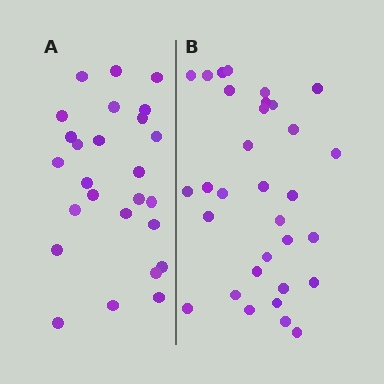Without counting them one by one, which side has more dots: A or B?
Region B (the right region) has more dots.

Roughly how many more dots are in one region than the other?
Region B has about 6 more dots than region A.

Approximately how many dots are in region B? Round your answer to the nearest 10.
About 30 dots. (The exact count is 32, which rounds to 30.)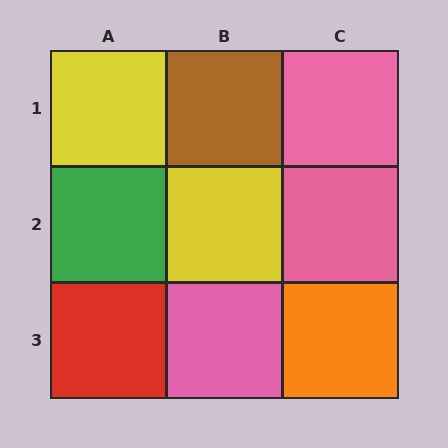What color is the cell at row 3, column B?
Pink.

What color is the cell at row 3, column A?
Red.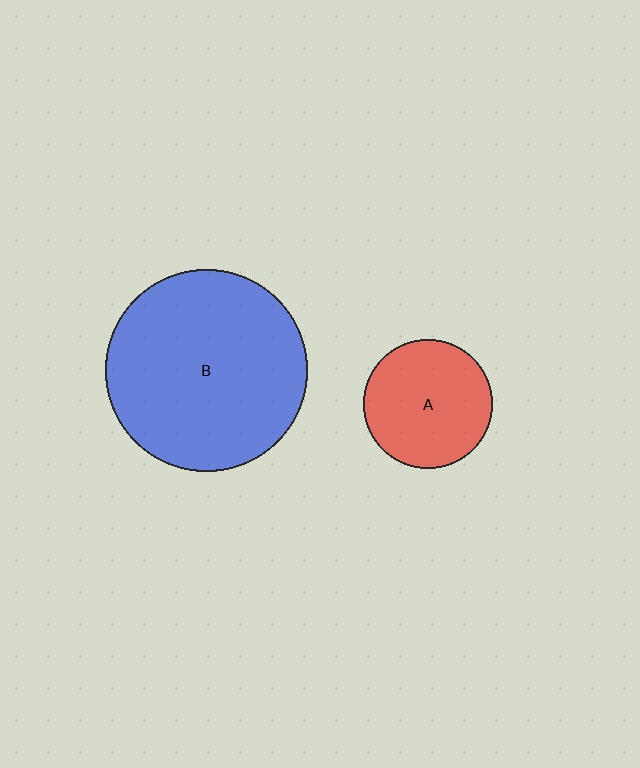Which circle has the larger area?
Circle B (blue).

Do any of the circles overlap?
No, none of the circles overlap.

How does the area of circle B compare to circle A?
Approximately 2.4 times.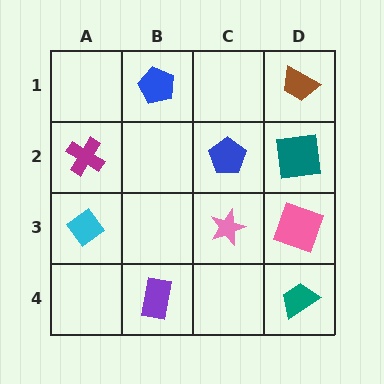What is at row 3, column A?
A cyan diamond.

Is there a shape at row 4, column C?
No, that cell is empty.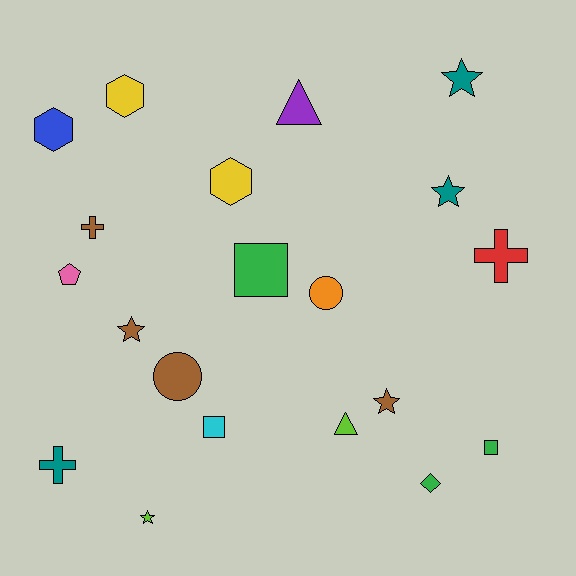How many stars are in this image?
There are 5 stars.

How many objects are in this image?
There are 20 objects.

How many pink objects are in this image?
There is 1 pink object.